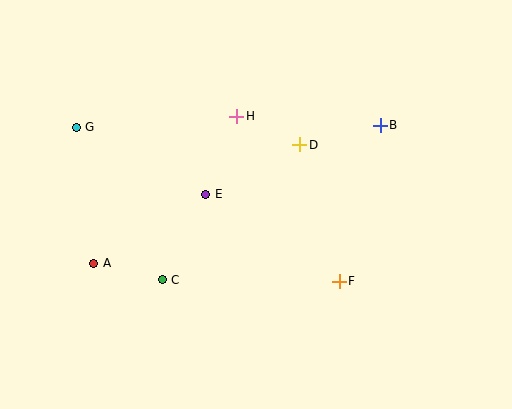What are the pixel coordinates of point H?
Point H is at (237, 116).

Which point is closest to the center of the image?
Point E at (206, 194) is closest to the center.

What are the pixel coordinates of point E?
Point E is at (206, 194).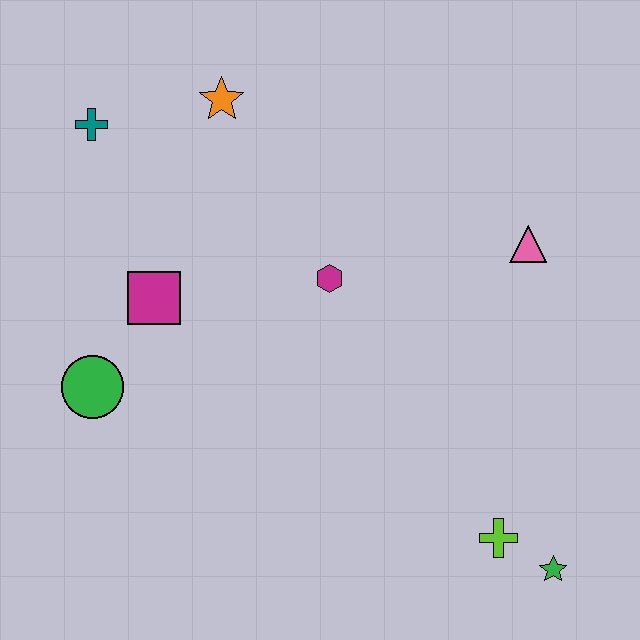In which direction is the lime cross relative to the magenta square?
The lime cross is to the right of the magenta square.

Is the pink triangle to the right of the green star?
No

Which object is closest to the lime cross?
The green star is closest to the lime cross.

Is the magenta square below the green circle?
No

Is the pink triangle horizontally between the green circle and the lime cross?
No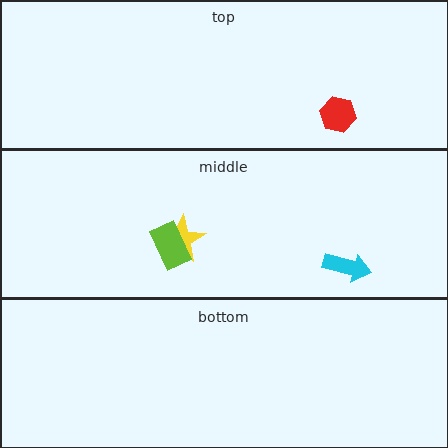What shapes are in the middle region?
The yellow star, the lime rectangle, the cyan arrow.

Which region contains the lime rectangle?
The middle region.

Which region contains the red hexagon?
The top region.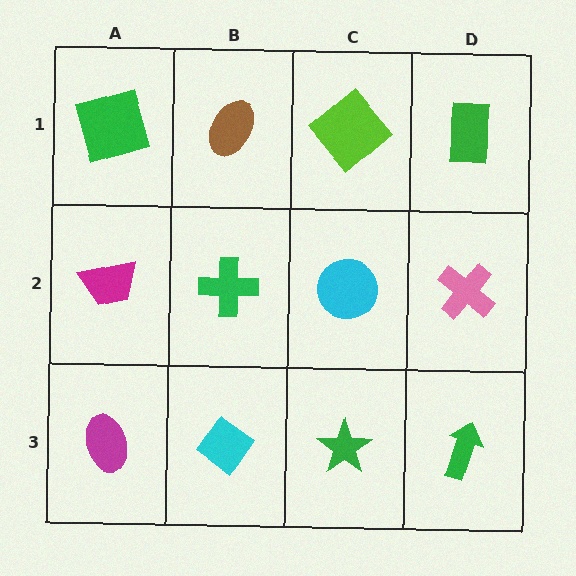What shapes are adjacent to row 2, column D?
A green rectangle (row 1, column D), a green arrow (row 3, column D), a cyan circle (row 2, column C).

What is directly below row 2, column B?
A cyan diamond.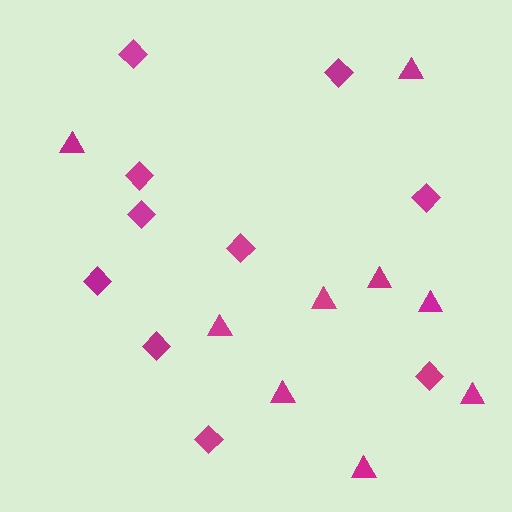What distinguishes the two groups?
There are 2 groups: one group of diamonds (10) and one group of triangles (9).